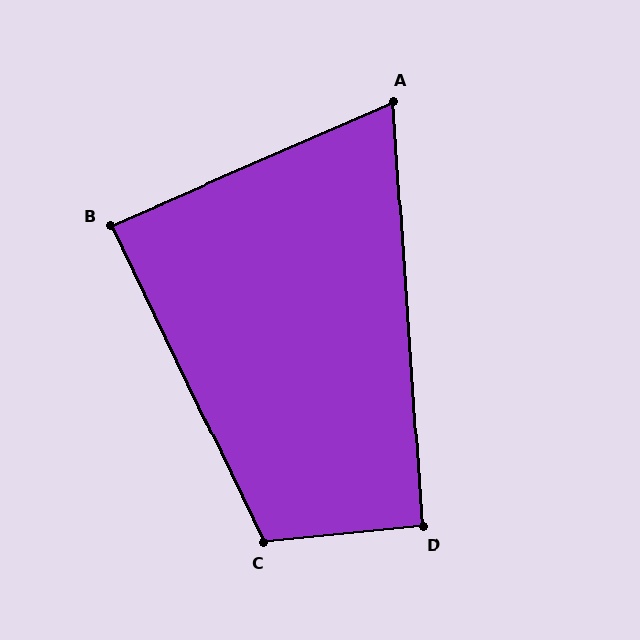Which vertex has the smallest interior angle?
A, at approximately 70 degrees.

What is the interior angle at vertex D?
Approximately 92 degrees (approximately right).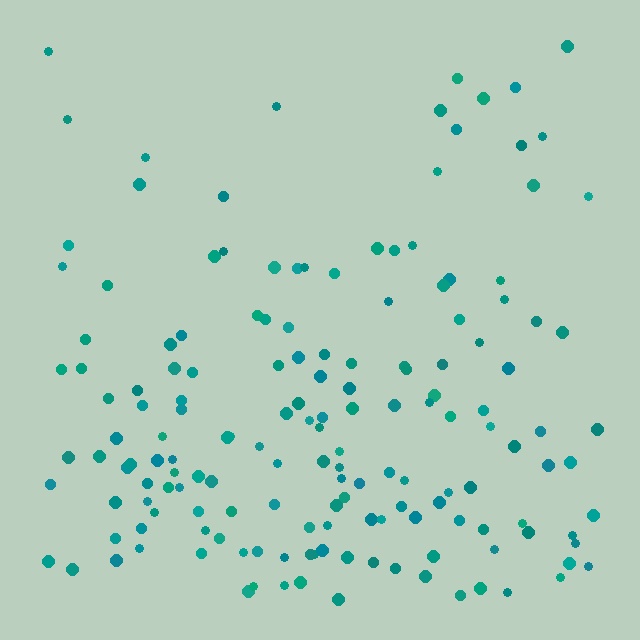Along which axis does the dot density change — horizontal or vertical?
Vertical.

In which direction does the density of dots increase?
From top to bottom, with the bottom side densest.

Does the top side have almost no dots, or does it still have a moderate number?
Still a moderate number, just noticeably fewer than the bottom.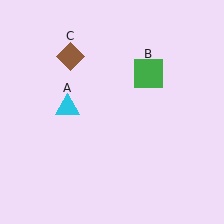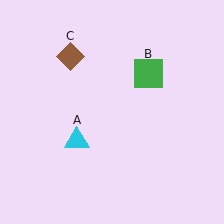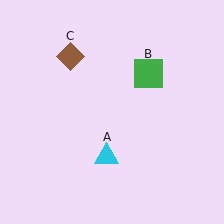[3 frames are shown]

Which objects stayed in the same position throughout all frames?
Green square (object B) and brown diamond (object C) remained stationary.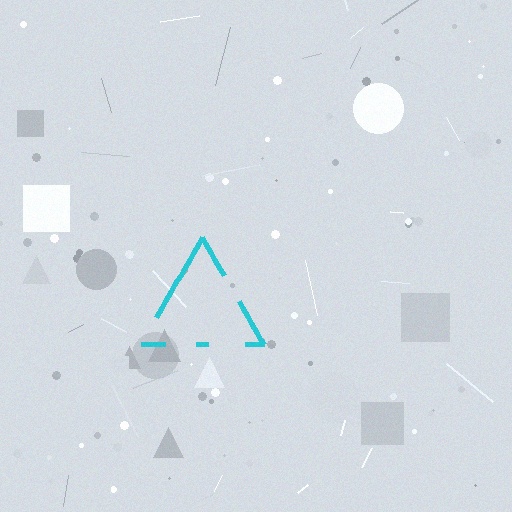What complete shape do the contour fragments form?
The contour fragments form a triangle.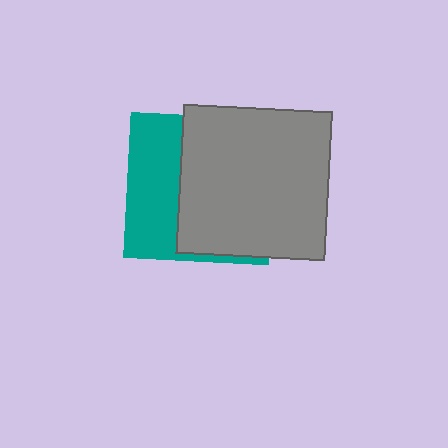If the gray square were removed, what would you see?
You would see the complete teal square.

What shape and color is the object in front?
The object in front is a gray square.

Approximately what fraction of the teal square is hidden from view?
Roughly 61% of the teal square is hidden behind the gray square.